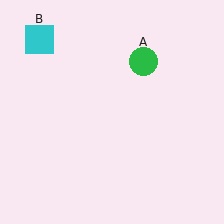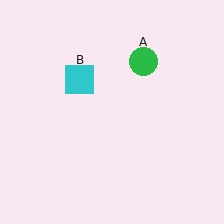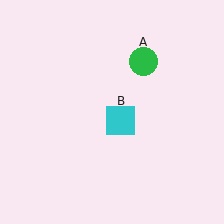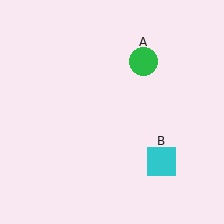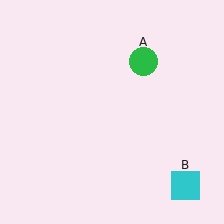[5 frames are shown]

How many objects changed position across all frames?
1 object changed position: cyan square (object B).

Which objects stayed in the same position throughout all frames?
Green circle (object A) remained stationary.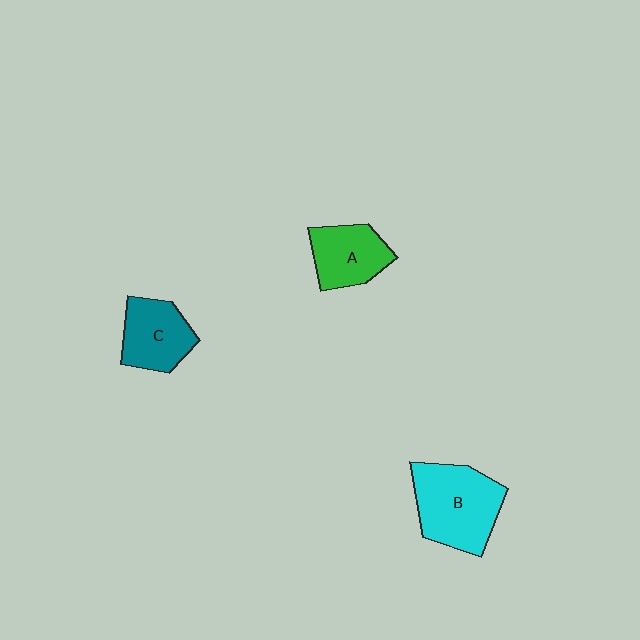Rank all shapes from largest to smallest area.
From largest to smallest: B (cyan), C (teal), A (green).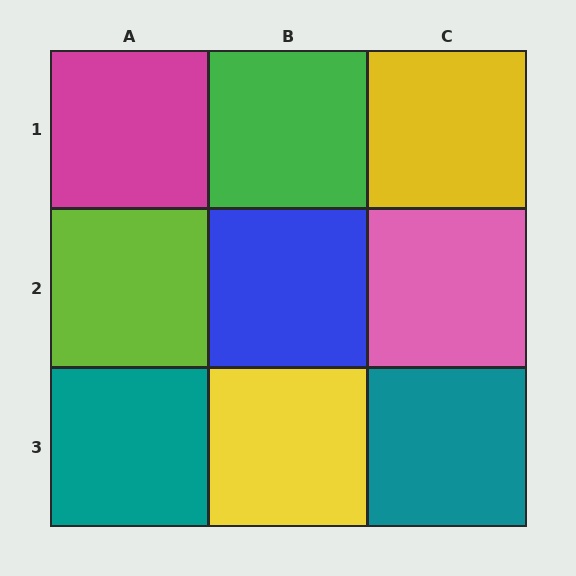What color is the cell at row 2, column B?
Blue.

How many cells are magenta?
1 cell is magenta.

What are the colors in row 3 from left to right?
Teal, yellow, teal.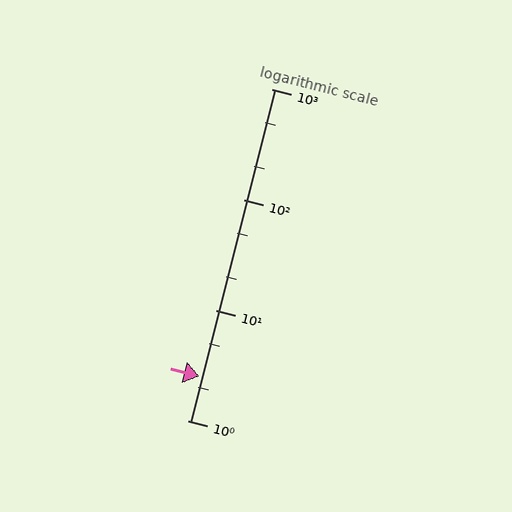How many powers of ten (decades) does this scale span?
The scale spans 3 decades, from 1 to 1000.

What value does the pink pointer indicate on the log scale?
The pointer indicates approximately 2.5.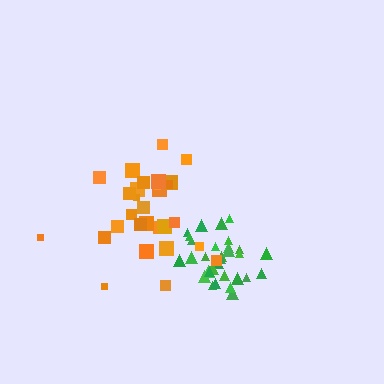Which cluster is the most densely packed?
Green.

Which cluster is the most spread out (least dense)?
Orange.